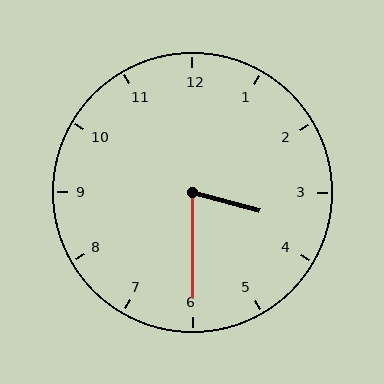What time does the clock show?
3:30.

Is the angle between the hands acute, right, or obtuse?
It is acute.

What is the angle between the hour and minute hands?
Approximately 75 degrees.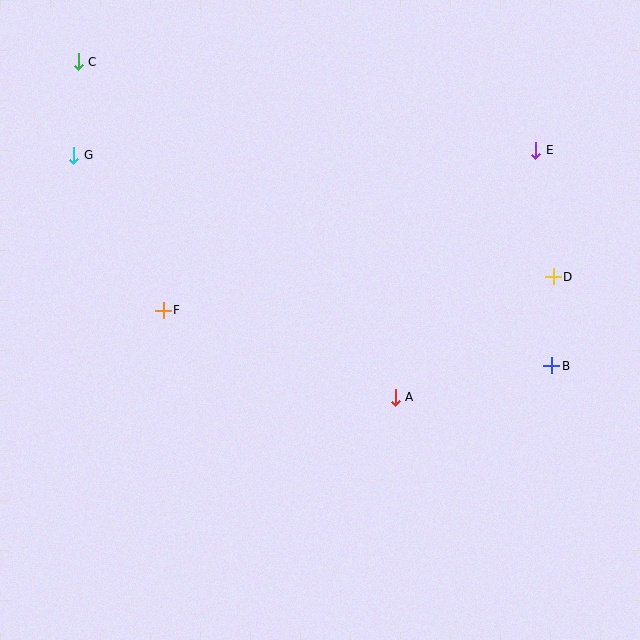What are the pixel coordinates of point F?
Point F is at (163, 310).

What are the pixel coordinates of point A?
Point A is at (395, 397).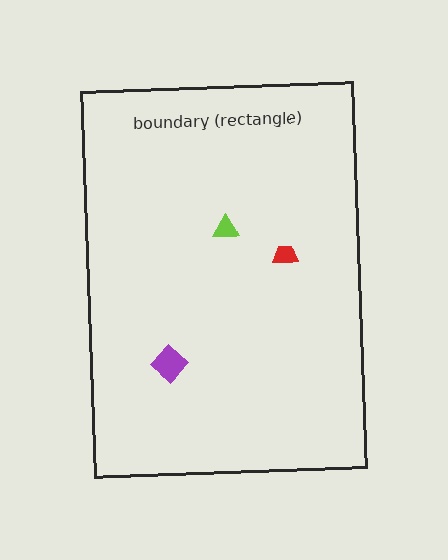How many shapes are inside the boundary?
3 inside, 0 outside.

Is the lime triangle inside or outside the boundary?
Inside.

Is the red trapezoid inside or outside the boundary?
Inside.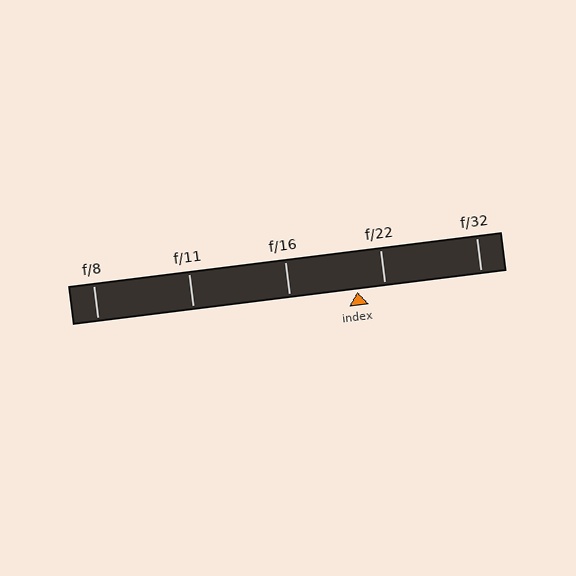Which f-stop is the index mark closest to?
The index mark is closest to f/22.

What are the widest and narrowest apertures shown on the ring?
The widest aperture shown is f/8 and the narrowest is f/32.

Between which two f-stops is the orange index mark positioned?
The index mark is between f/16 and f/22.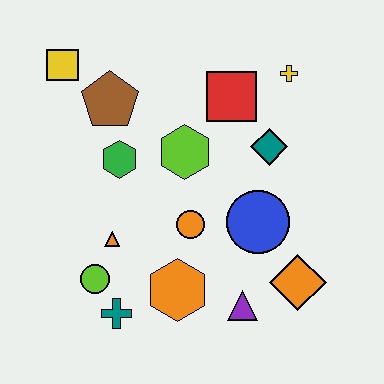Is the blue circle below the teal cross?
No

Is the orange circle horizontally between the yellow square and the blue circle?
Yes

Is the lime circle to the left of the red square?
Yes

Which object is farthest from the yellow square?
The orange diamond is farthest from the yellow square.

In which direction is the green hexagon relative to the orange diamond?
The green hexagon is to the left of the orange diamond.